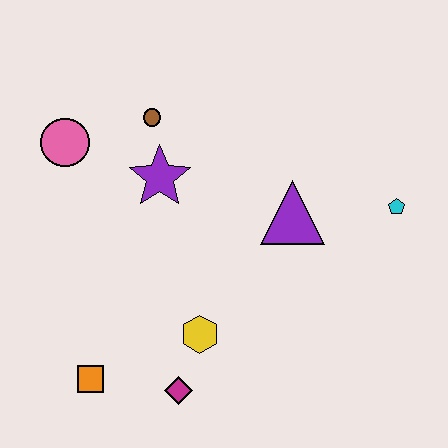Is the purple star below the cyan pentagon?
No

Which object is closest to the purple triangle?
The cyan pentagon is closest to the purple triangle.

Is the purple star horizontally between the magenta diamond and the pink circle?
Yes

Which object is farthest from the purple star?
The cyan pentagon is farthest from the purple star.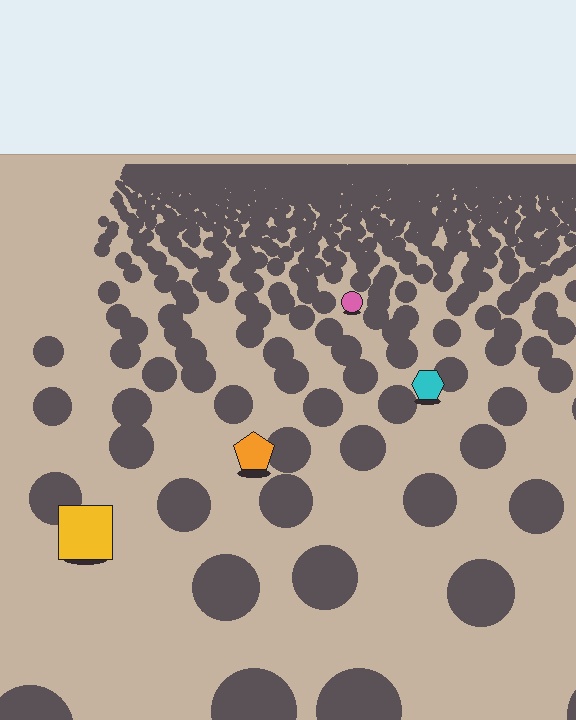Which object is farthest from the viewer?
The pink circle is farthest from the viewer. It appears smaller and the ground texture around it is denser.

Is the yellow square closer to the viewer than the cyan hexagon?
Yes. The yellow square is closer — you can tell from the texture gradient: the ground texture is coarser near it.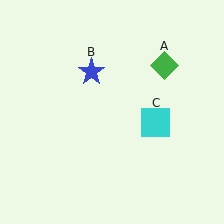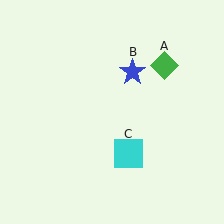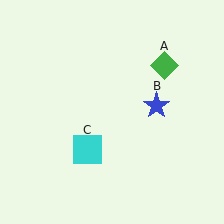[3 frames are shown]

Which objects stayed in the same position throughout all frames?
Green diamond (object A) remained stationary.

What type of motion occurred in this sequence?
The blue star (object B), cyan square (object C) rotated clockwise around the center of the scene.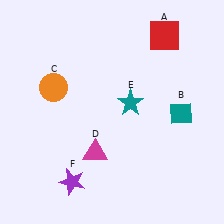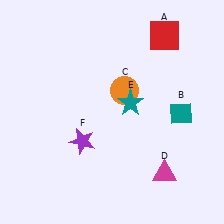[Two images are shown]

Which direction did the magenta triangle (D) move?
The magenta triangle (D) moved right.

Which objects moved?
The objects that moved are: the orange circle (C), the magenta triangle (D), the purple star (F).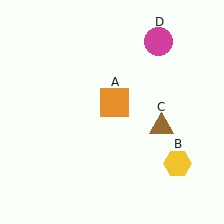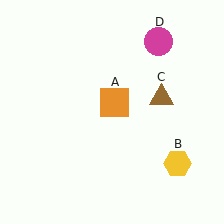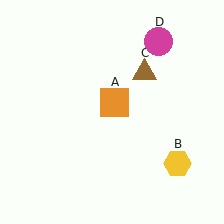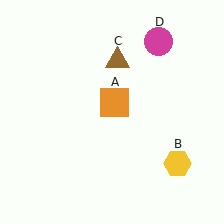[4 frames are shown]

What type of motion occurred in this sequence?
The brown triangle (object C) rotated counterclockwise around the center of the scene.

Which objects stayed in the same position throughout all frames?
Orange square (object A) and yellow hexagon (object B) and magenta circle (object D) remained stationary.